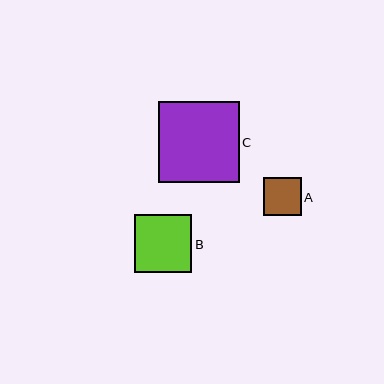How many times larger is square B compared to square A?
Square B is approximately 1.5 times the size of square A.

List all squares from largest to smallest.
From largest to smallest: C, B, A.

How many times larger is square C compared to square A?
Square C is approximately 2.2 times the size of square A.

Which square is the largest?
Square C is the largest with a size of approximately 81 pixels.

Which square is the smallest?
Square A is the smallest with a size of approximately 38 pixels.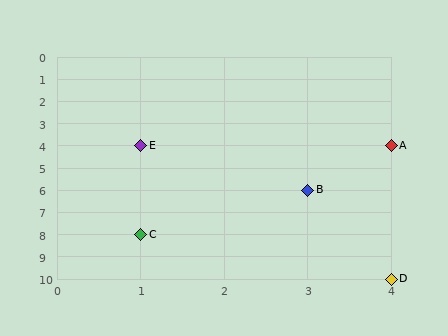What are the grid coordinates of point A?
Point A is at grid coordinates (4, 4).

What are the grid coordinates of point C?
Point C is at grid coordinates (1, 8).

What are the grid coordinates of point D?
Point D is at grid coordinates (4, 10).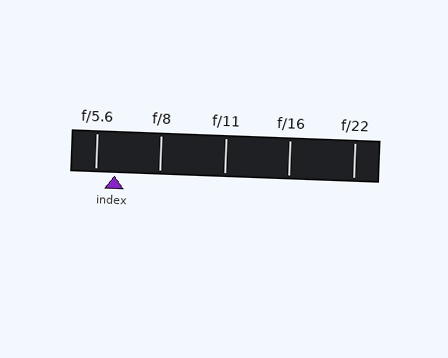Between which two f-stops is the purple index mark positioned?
The index mark is between f/5.6 and f/8.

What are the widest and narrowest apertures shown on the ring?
The widest aperture shown is f/5.6 and the narrowest is f/22.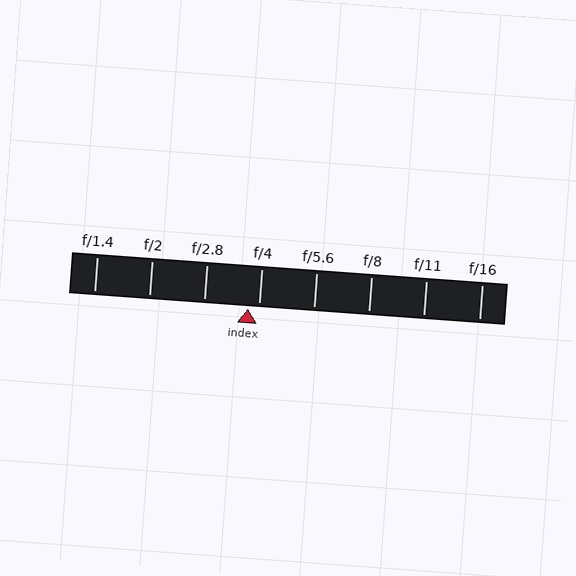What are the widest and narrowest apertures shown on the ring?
The widest aperture shown is f/1.4 and the narrowest is f/16.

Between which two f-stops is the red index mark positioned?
The index mark is between f/2.8 and f/4.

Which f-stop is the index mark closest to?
The index mark is closest to f/4.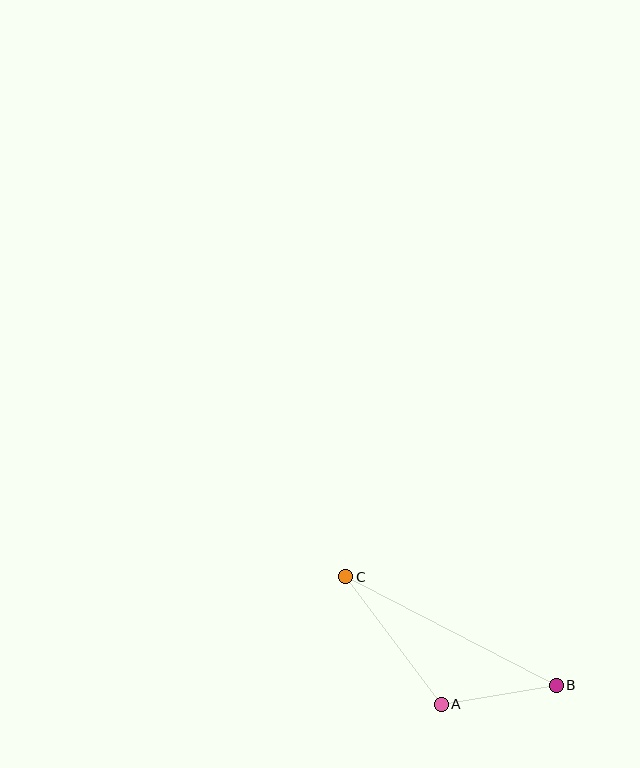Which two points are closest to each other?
Points A and B are closest to each other.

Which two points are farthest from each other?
Points B and C are farthest from each other.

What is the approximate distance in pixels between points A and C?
The distance between A and C is approximately 159 pixels.